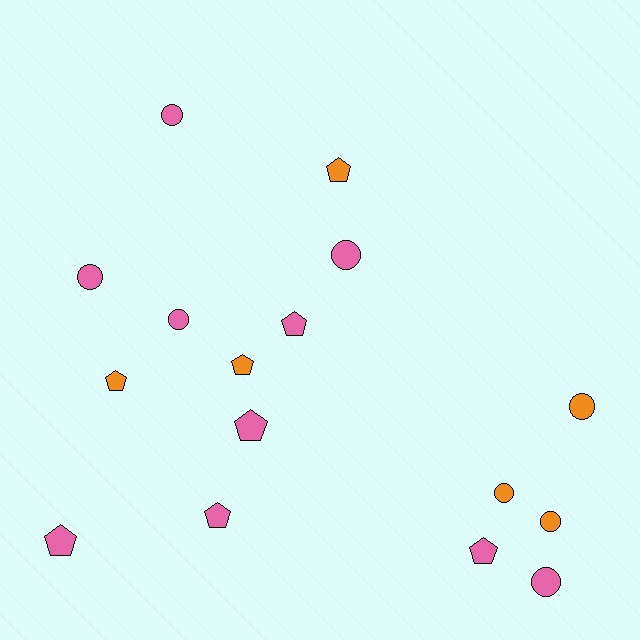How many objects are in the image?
There are 16 objects.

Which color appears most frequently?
Pink, with 10 objects.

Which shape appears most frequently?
Circle, with 8 objects.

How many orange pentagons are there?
There are 3 orange pentagons.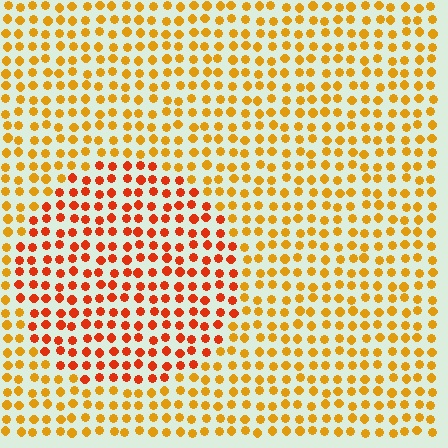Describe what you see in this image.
The image is filled with small orange elements in a uniform arrangement. A circle-shaped region is visible where the elements are tinted to a slightly different hue, forming a subtle color boundary.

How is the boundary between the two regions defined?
The boundary is defined purely by a slight shift in hue (about 31 degrees). Spacing, size, and orientation are identical on both sides.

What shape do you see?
I see a circle.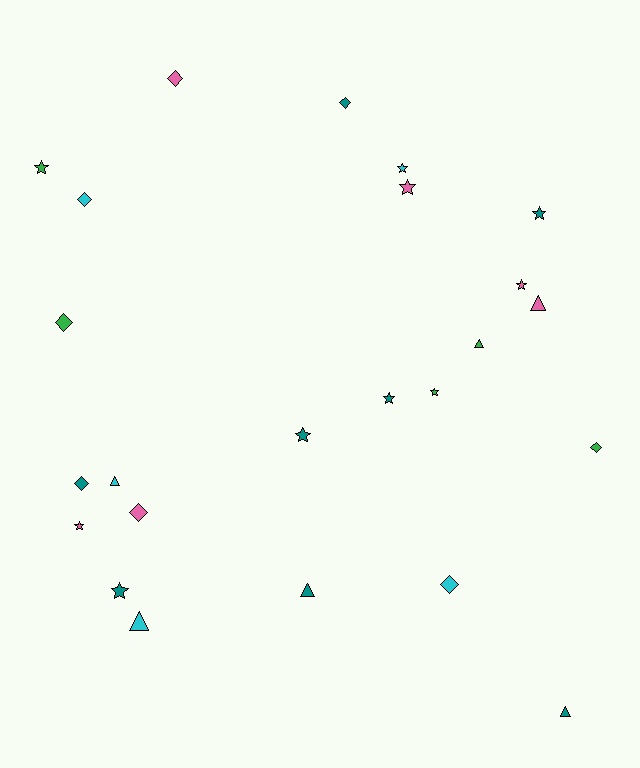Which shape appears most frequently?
Star, with 10 objects.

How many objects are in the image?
There are 24 objects.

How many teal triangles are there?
There are 2 teal triangles.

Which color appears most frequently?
Teal, with 8 objects.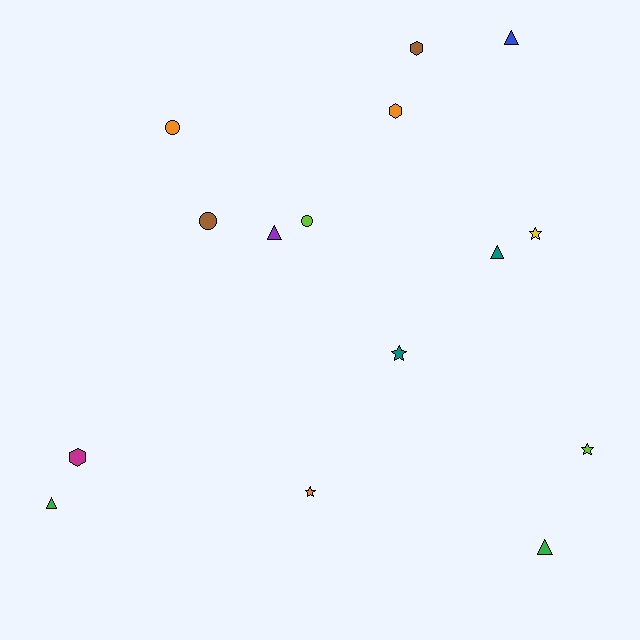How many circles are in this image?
There are 3 circles.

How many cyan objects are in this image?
There are no cyan objects.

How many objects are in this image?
There are 15 objects.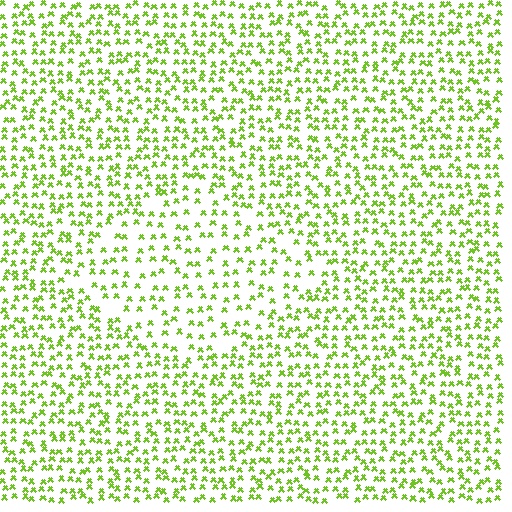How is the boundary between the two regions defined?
The boundary is defined by a change in element density (approximately 1.6x ratio). All elements are the same color, size, and shape.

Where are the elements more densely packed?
The elements are more densely packed outside the diamond boundary.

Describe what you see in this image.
The image contains small lime elements arranged at two different densities. A diamond-shaped region is visible where the elements are less densely packed than the surrounding area.